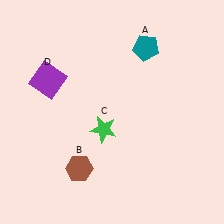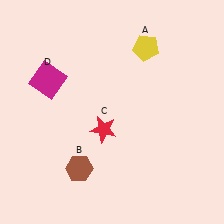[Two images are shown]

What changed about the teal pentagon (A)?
In Image 1, A is teal. In Image 2, it changed to yellow.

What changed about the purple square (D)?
In Image 1, D is purple. In Image 2, it changed to magenta.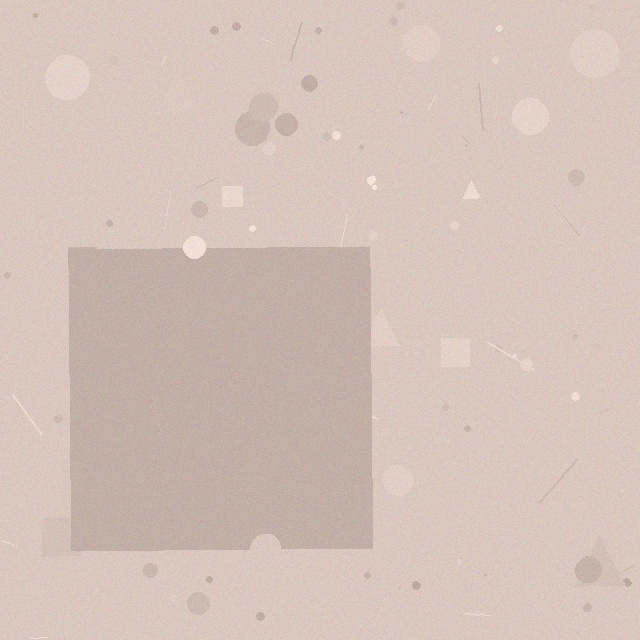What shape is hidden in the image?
A square is hidden in the image.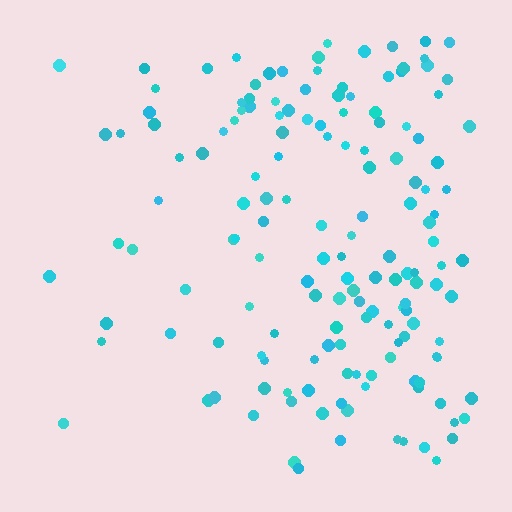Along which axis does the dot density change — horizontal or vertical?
Horizontal.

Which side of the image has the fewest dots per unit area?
The left.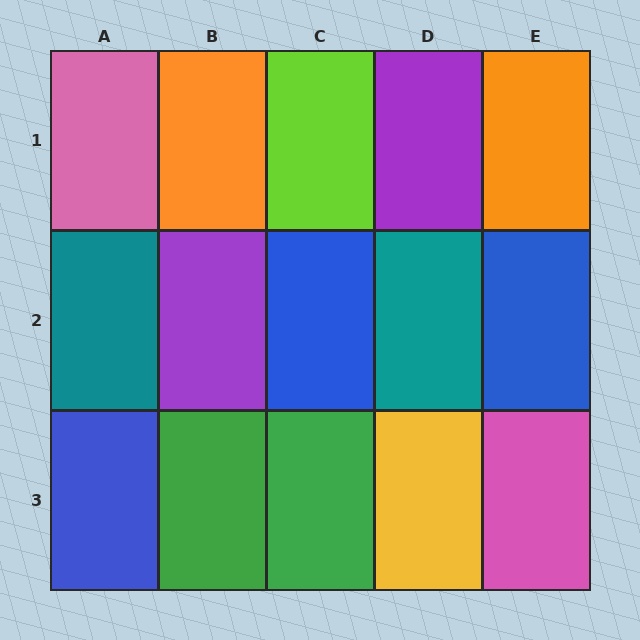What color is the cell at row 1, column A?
Pink.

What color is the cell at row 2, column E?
Blue.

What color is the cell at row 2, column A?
Teal.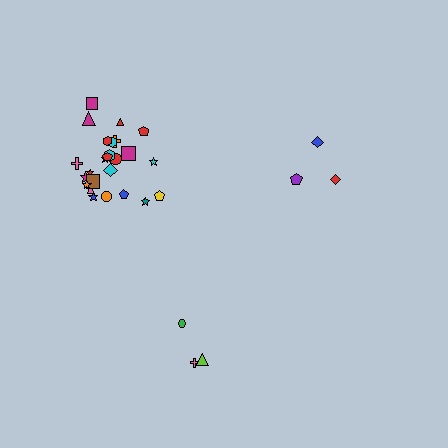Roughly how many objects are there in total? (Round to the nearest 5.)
Roughly 30 objects in total.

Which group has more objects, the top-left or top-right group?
The top-left group.